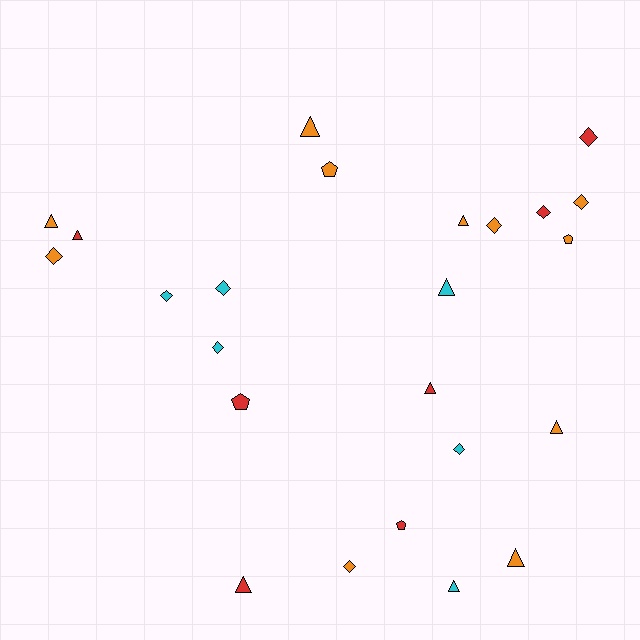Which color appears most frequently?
Orange, with 11 objects.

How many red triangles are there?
There are 3 red triangles.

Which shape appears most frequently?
Diamond, with 10 objects.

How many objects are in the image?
There are 24 objects.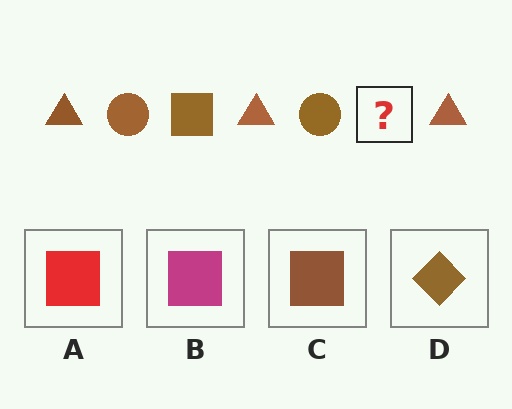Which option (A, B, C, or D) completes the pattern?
C.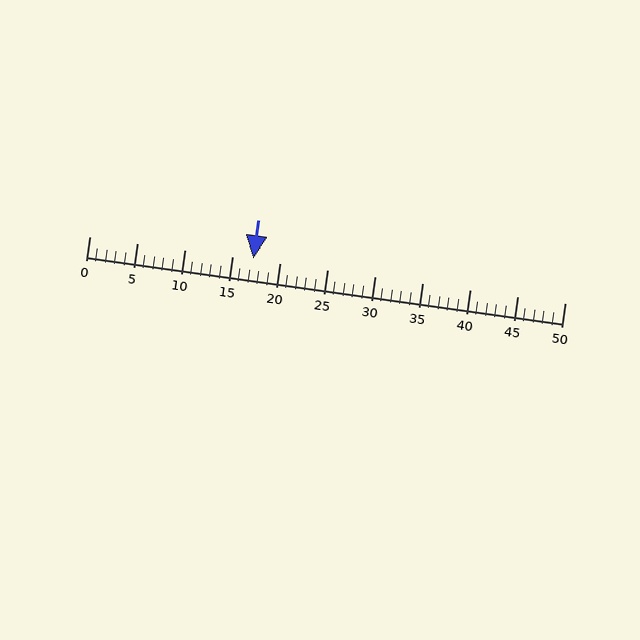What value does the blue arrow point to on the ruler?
The blue arrow points to approximately 17.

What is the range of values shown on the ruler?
The ruler shows values from 0 to 50.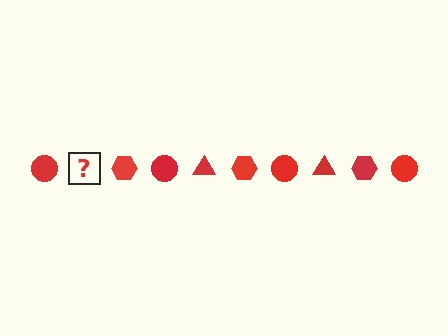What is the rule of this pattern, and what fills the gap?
The rule is that the pattern cycles through circle, triangle, hexagon shapes in red. The gap should be filled with a red triangle.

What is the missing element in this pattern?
The missing element is a red triangle.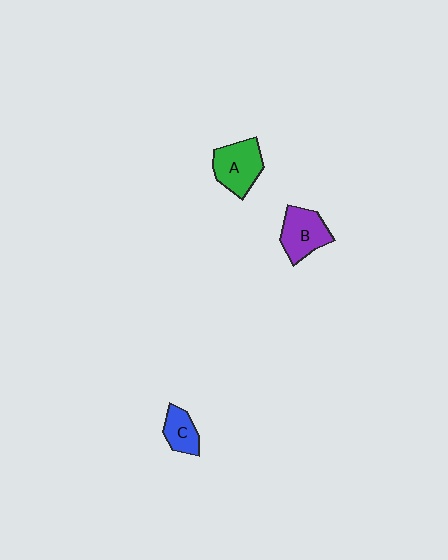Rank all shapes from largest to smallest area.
From largest to smallest: A (green), B (purple), C (blue).